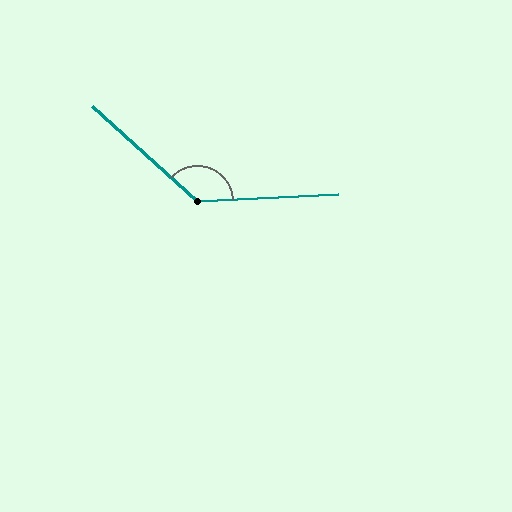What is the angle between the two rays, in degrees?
Approximately 135 degrees.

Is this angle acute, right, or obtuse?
It is obtuse.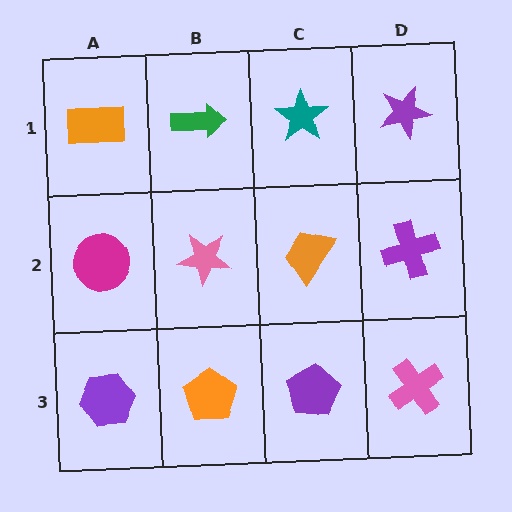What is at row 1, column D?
A purple star.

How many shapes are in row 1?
4 shapes.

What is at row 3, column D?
A pink cross.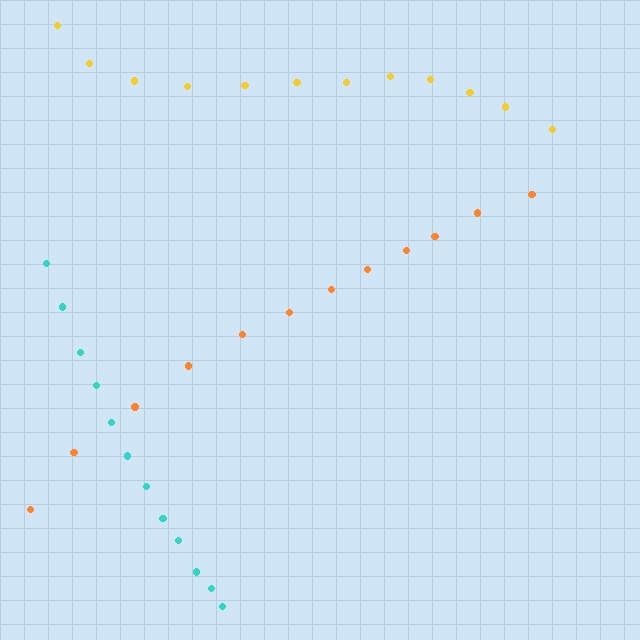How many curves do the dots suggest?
There are 3 distinct paths.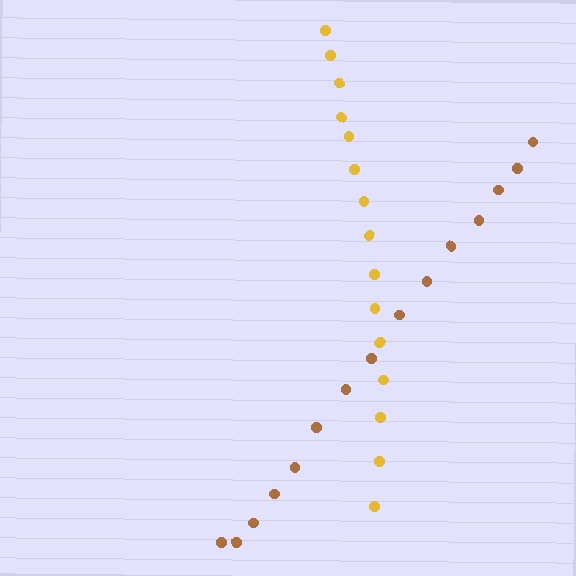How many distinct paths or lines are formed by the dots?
There are 2 distinct paths.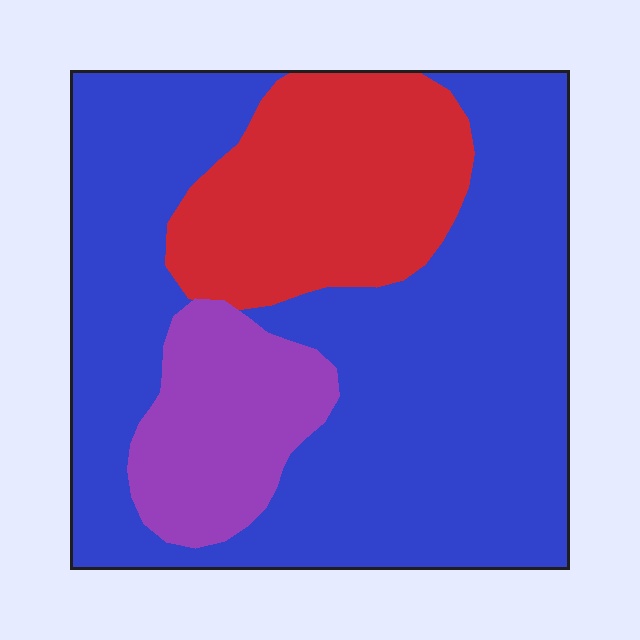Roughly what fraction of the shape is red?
Red covers around 20% of the shape.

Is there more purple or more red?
Red.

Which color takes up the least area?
Purple, at roughly 15%.